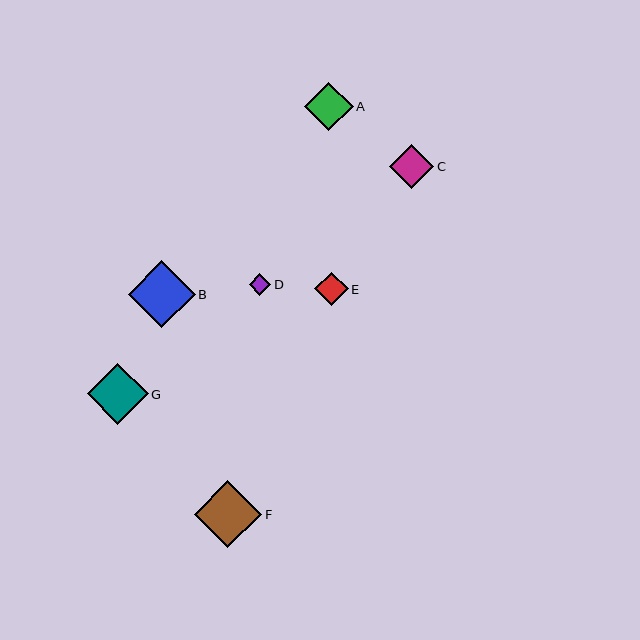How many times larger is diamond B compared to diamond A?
Diamond B is approximately 1.4 times the size of diamond A.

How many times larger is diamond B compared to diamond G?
Diamond B is approximately 1.1 times the size of diamond G.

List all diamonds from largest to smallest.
From largest to smallest: F, B, G, A, C, E, D.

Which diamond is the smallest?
Diamond D is the smallest with a size of approximately 21 pixels.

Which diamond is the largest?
Diamond F is the largest with a size of approximately 67 pixels.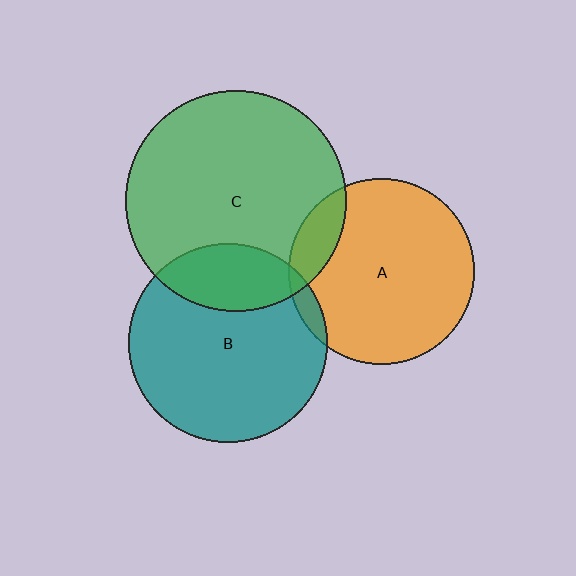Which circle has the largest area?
Circle C (green).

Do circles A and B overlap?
Yes.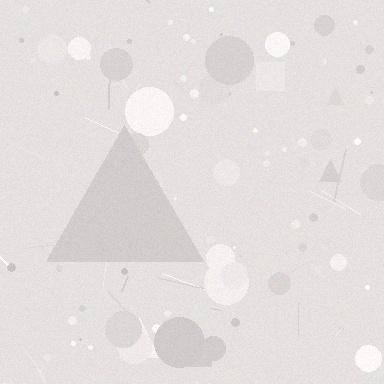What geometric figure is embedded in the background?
A triangle is embedded in the background.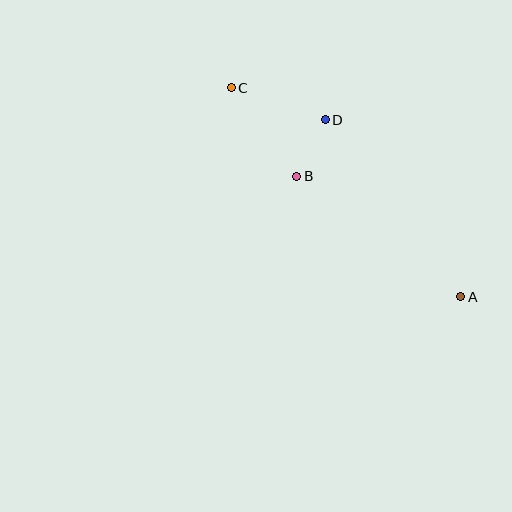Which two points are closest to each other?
Points B and D are closest to each other.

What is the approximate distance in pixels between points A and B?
The distance between A and B is approximately 204 pixels.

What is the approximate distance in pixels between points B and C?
The distance between B and C is approximately 110 pixels.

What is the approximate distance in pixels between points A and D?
The distance between A and D is approximately 223 pixels.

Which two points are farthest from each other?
Points A and C are farthest from each other.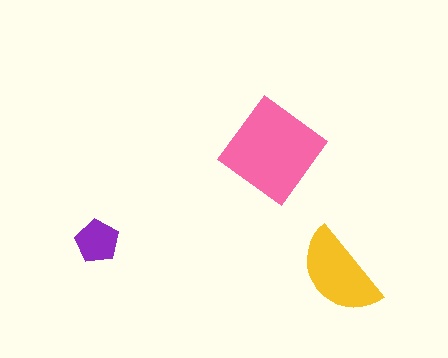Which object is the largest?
The pink diamond.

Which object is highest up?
The pink diamond is topmost.